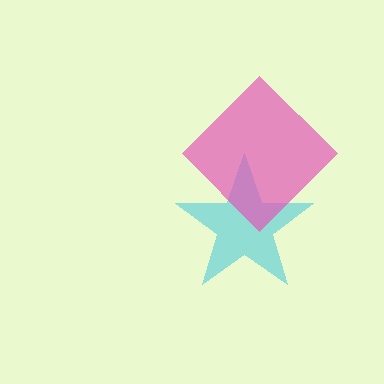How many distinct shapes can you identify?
There are 2 distinct shapes: a cyan star, a pink diamond.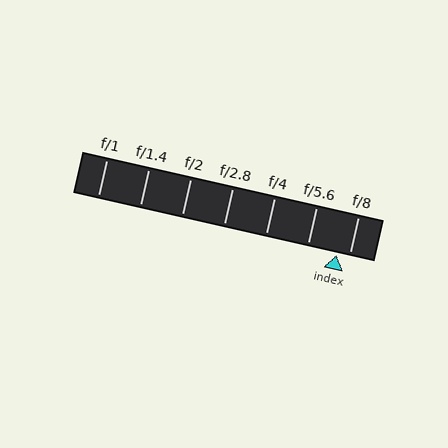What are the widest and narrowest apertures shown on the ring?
The widest aperture shown is f/1 and the narrowest is f/8.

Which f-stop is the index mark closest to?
The index mark is closest to f/8.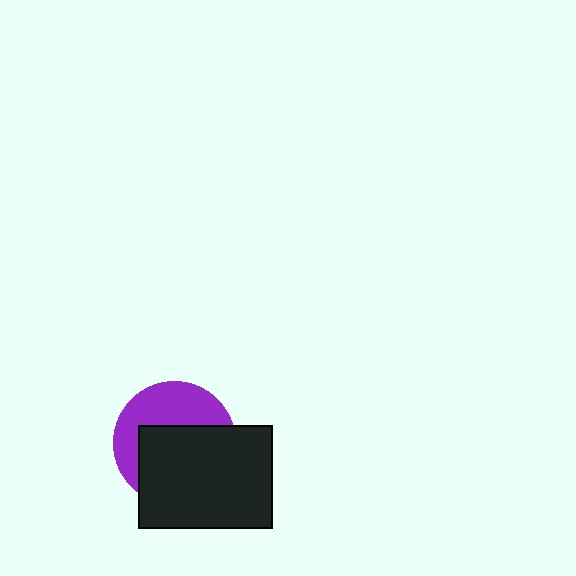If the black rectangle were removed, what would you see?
You would see the complete purple circle.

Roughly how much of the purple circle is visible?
A small part of it is visible (roughly 43%).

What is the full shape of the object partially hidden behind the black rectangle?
The partially hidden object is a purple circle.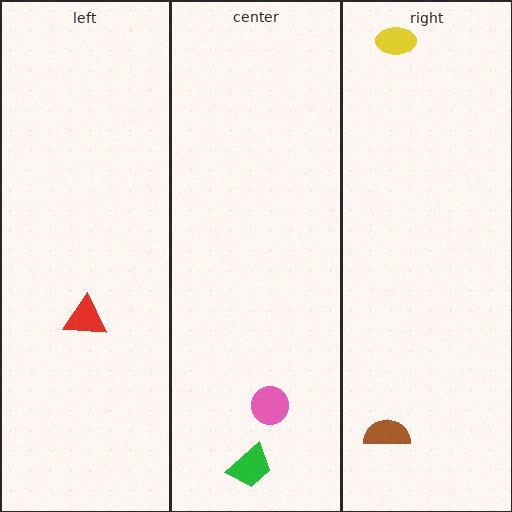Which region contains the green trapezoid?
The center region.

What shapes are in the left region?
The red triangle.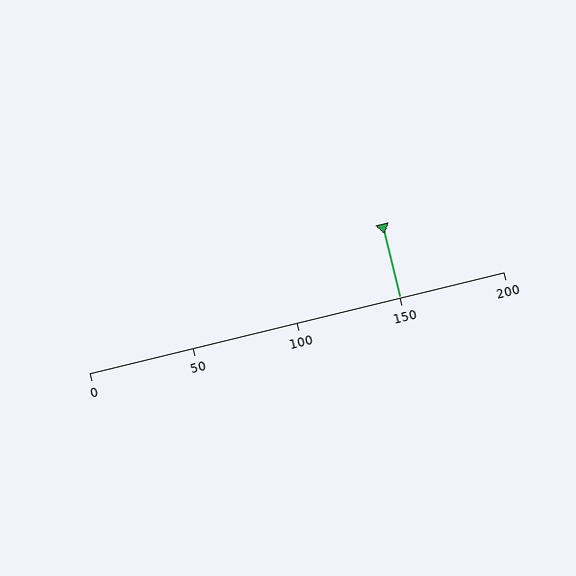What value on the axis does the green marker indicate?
The marker indicates approximately 150.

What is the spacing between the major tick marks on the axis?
The major ticks are spaced 50 apart.